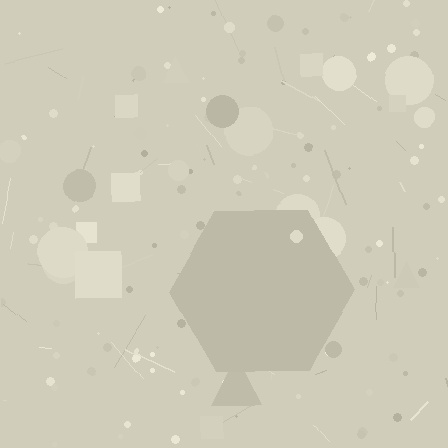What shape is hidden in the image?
A hexagon is hidden in the image.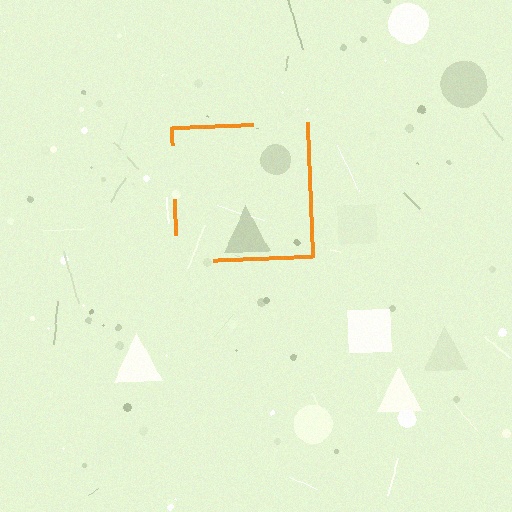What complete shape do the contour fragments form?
The contour fragments form a square.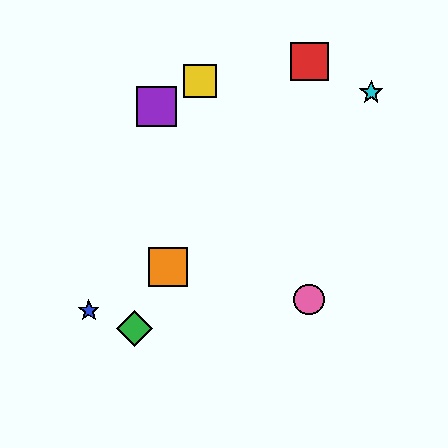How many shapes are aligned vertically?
2 shapes (the red square, the pink circle) are aligned vertically.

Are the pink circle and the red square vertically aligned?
Yes, both are at x≈309.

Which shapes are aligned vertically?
The red square, the pink circle are aligned vertically.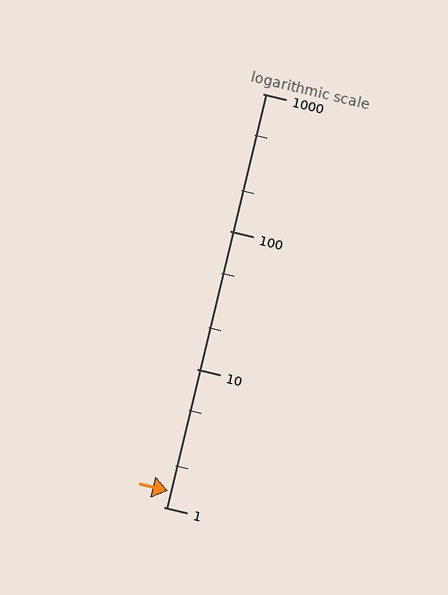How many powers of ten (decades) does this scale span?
The scale spans 3 decades, from 1 to 1000.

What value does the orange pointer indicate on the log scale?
The pointer indicates approximately 1.3.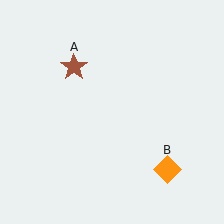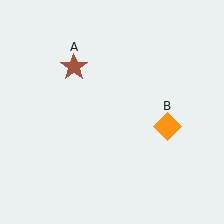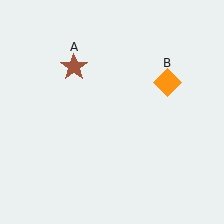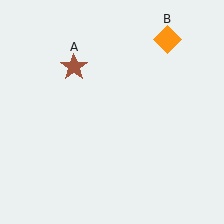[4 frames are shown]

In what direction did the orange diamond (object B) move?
The orange diamond (object B) moved up.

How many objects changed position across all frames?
1 object changed position: orange diamond (object B).